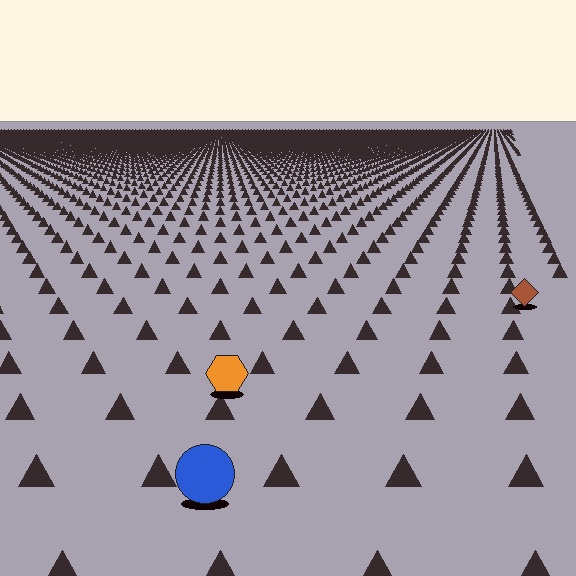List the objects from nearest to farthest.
From nearest to farthest: the blue circle, the orange hexagon, the brown diamond.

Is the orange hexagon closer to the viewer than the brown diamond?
Yes. The orange hexagon is closer — you can tell from the texture gradient: the ground texture is coarser near it.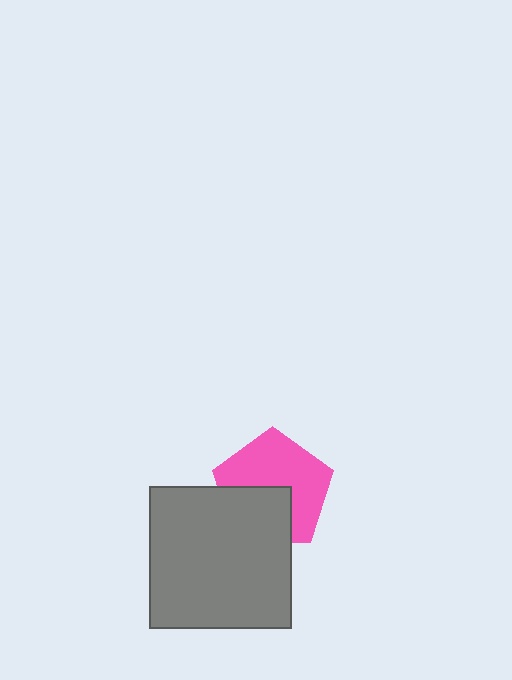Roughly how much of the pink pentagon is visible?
About half of it is visible (roughly 62%).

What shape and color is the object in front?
The object in front is a gray square.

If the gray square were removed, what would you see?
You would see the complete pink pentagon.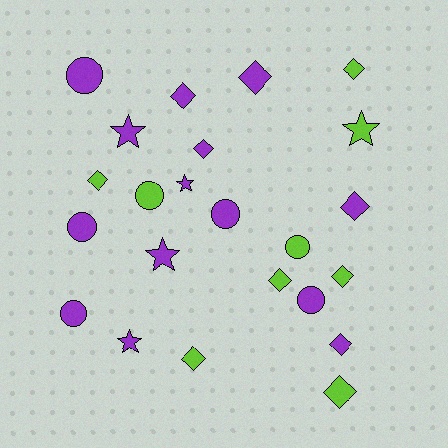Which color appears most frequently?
Purple, with 14 objects.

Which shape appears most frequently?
Diamond, with 11 objects.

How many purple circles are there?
There are 5 purple circles.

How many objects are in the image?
There are 23 objects.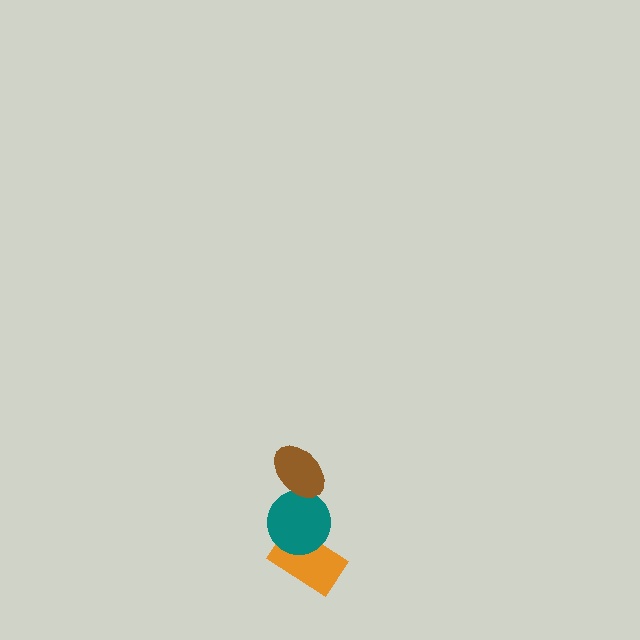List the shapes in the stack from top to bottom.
From top to bottom: the brown ellipse, the teal circle, the orange rectangle.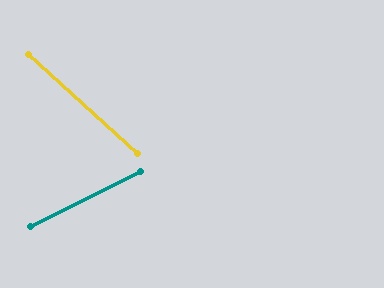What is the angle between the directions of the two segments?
Approximately 69 degrees.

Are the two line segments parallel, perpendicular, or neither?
Neither parallel nor perpendicular — they differ by about 69°.